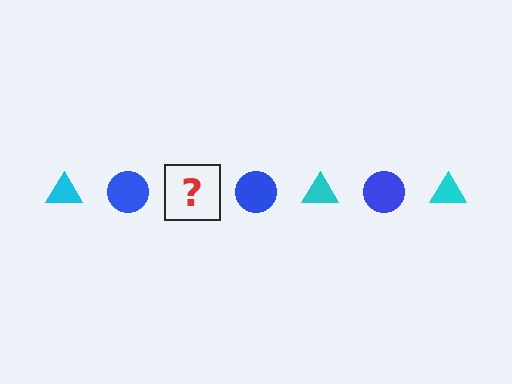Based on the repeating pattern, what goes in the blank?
The blank should be a cyan triangle.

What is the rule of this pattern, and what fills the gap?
The rule is that the pattern alternates between cyan triangle and blue circle. The gap should be filled with a cyan triangle.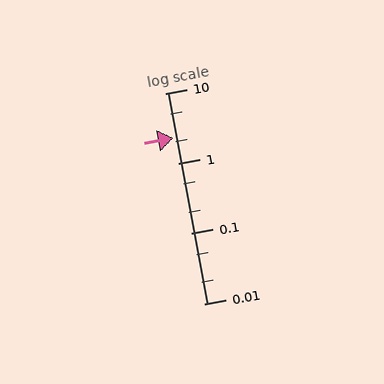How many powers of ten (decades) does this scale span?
The scale spans 3 decades, from 0.01 to 10.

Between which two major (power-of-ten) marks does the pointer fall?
The pointer is between 1 and 10.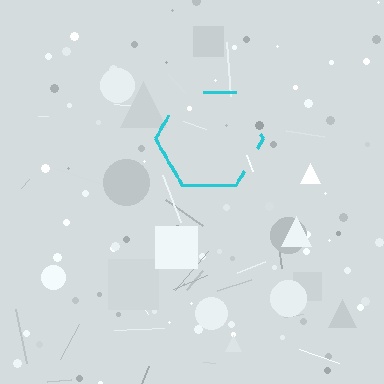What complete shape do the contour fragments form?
The contour fragments form a hexagon.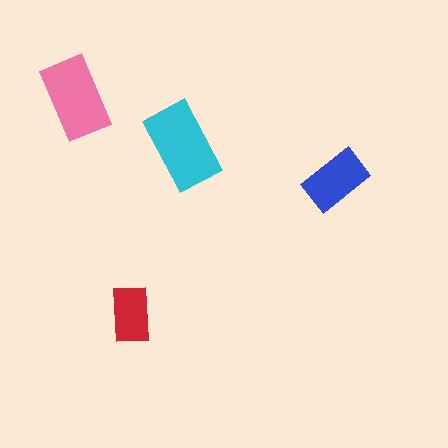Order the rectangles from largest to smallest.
the cyan one, the pink one, the blue one, the red one.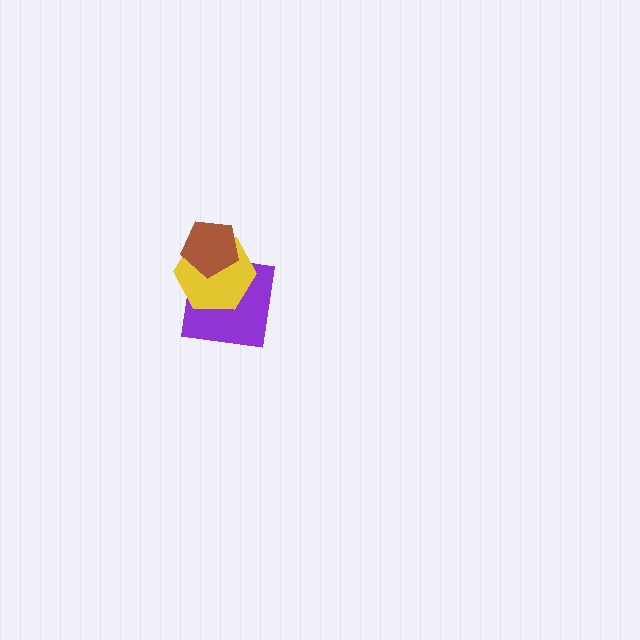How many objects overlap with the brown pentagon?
2 objects overlap with the brown pentagon.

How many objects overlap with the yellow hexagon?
2 objects overlap with the yellow hexagon.